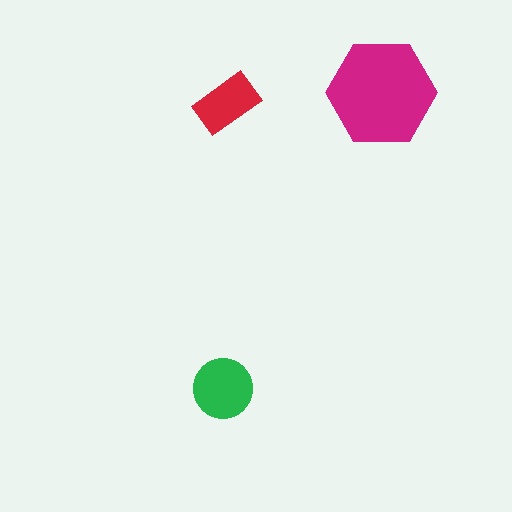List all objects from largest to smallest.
The magenta hexagon, the green circle, the red rectangle.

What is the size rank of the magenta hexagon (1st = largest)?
1st.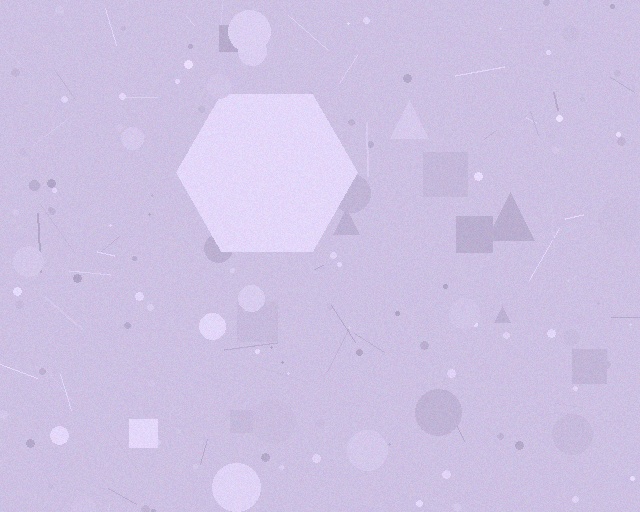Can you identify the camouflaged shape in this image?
The camouflaged shape is a hexagon.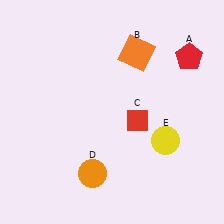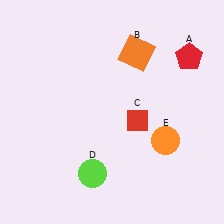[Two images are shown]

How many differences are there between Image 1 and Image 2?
There are 2 differences between the two images.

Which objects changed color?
D changed from orange to lime. E changed from yellow to orange.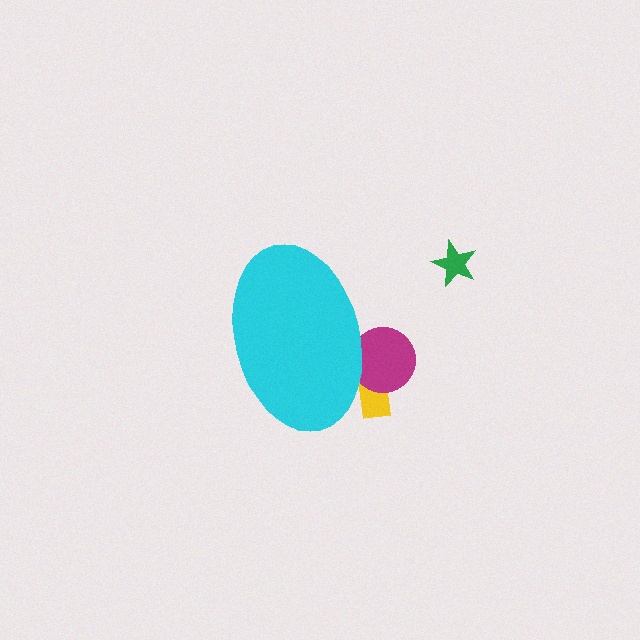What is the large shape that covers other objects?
A cyan ellipse.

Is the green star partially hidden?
No, the green star is fully visible.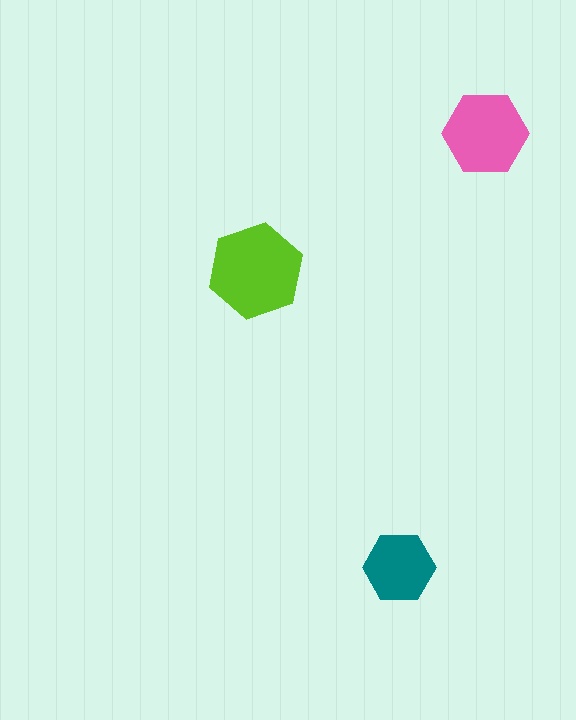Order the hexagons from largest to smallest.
the lime one, the pink one, the teal one.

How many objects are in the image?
There are 3 objects in the image.